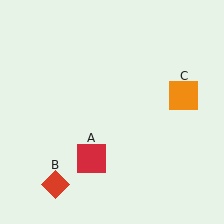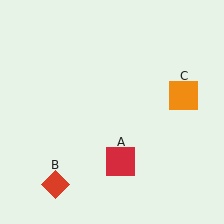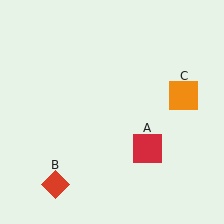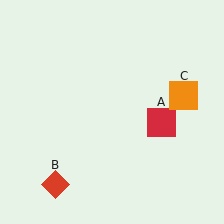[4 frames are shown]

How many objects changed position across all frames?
1 object changed position: red square (object A).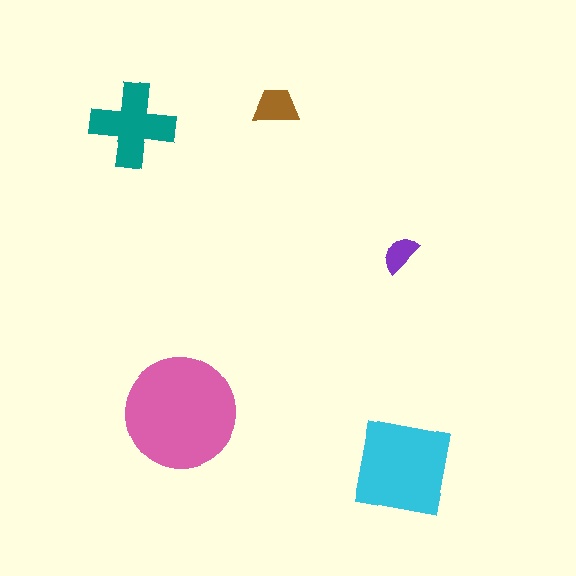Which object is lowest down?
The cyan square is bottommost.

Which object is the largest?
The pink circle.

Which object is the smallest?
The purple semicircle.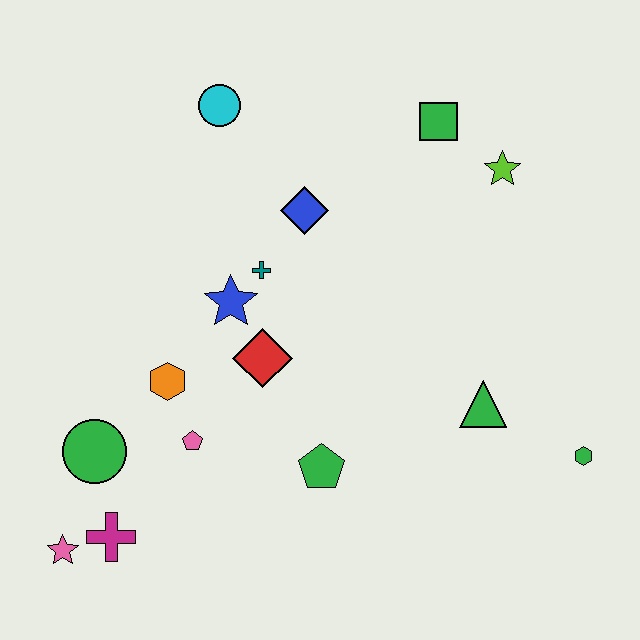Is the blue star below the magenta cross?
No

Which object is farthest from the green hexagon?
The pink star is farthest from the green hexagon.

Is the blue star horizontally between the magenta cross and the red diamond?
Yes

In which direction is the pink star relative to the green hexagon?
The pink star is to the left of the green hexagon.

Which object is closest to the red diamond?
The blue star is closest to the red diamond.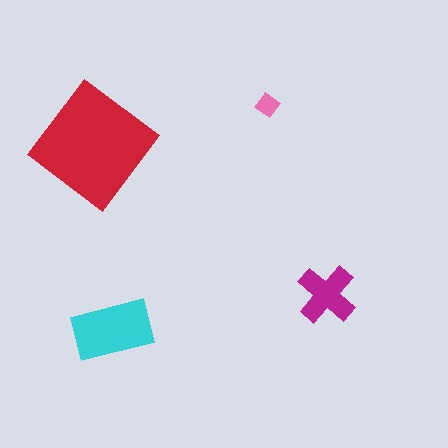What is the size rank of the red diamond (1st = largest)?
1st.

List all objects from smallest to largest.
The pink diamond, the magenta cross, the cyan rectangle, the red diamond.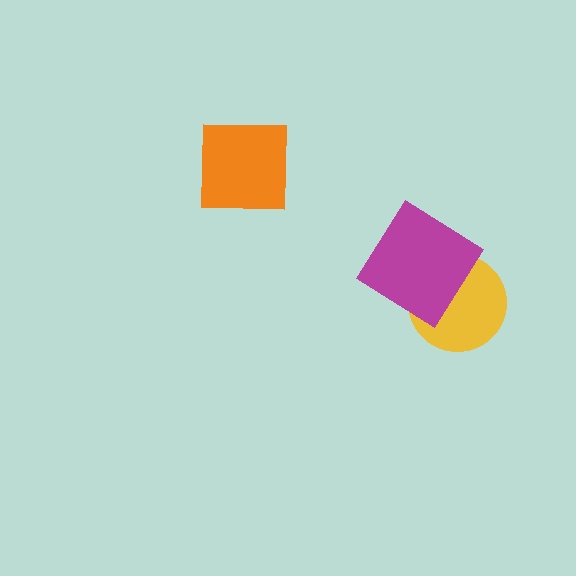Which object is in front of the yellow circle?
The magenta diamond is in front of the yellow circle.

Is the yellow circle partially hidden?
Yes, it is partially covered by another shape.